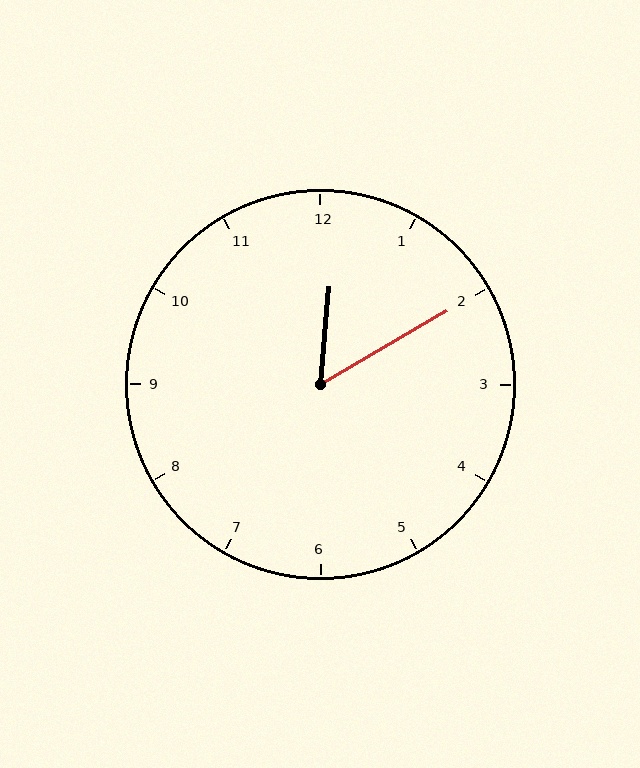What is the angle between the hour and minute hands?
Approximately 55 degrees.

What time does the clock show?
12:10.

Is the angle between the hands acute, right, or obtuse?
It is acute.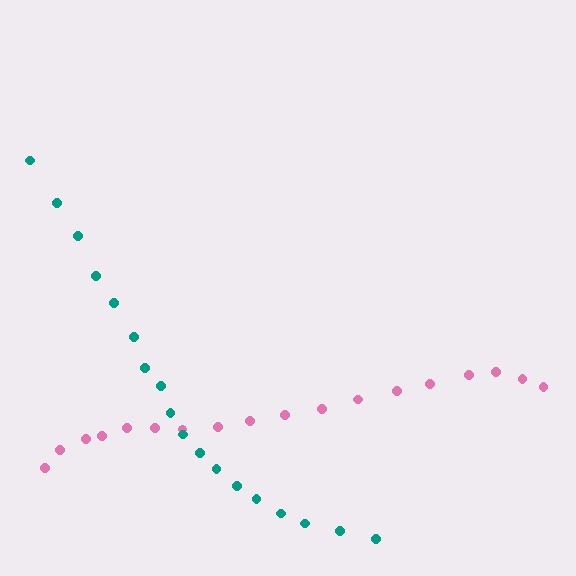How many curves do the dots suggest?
There are 2 distinct paths.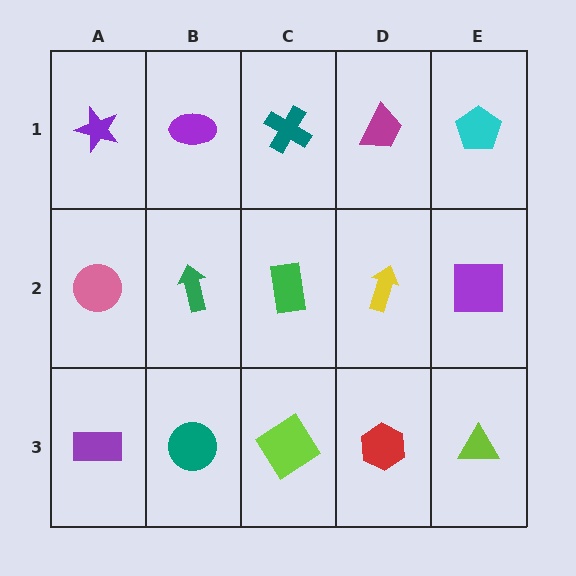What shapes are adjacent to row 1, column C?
A green rectangle (row 2, column C), a purple ellipse (row 1, column B), a magenta trapezoid (row 1, column D).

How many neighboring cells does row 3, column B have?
3.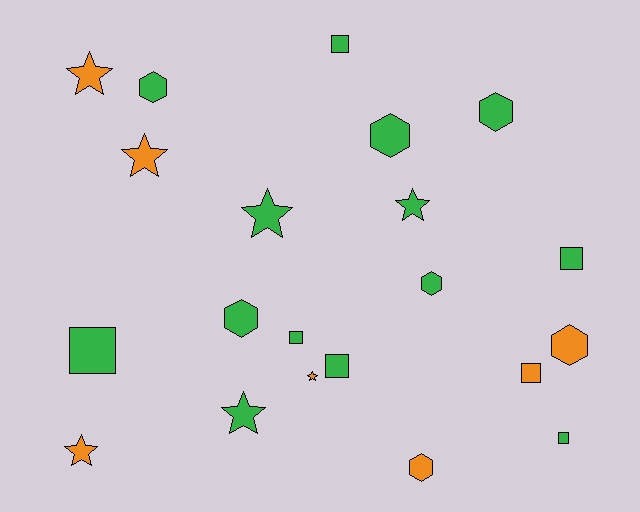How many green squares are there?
There are 6 green squares.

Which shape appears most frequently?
Hexagon, with 7 objects.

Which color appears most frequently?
Green, with 14 objects.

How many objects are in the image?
There are 21 objects.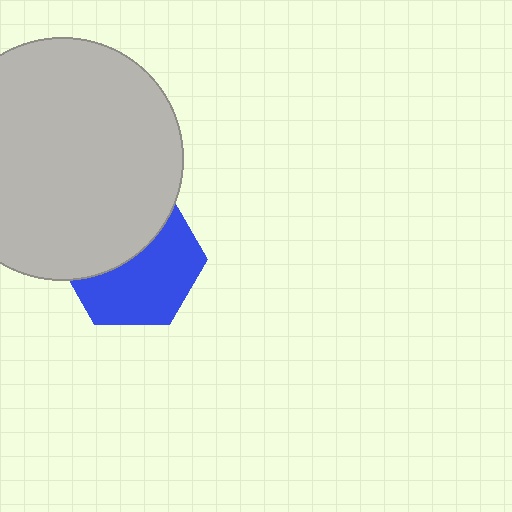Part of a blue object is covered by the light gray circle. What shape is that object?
It is a hexagon.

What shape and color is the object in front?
The object in front is a light gray circle.